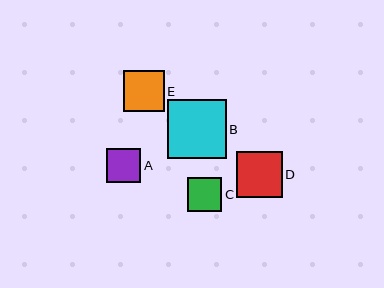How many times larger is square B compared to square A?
Square B is approximately 1.7 times the size of square A.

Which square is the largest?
Square B is the largest with a size of approximately 59 pixels.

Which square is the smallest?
Square C is the smallest with a size of approximately 34 pixels.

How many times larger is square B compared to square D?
Square B is approximately 1.3 times the size of square D.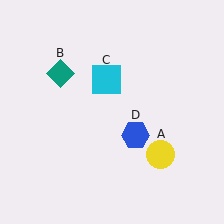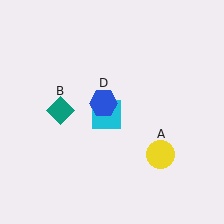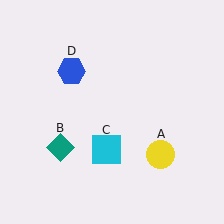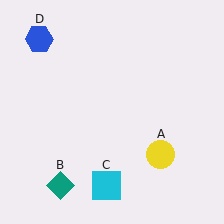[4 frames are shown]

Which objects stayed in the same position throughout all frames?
Yellow circle (object A) remained stationary.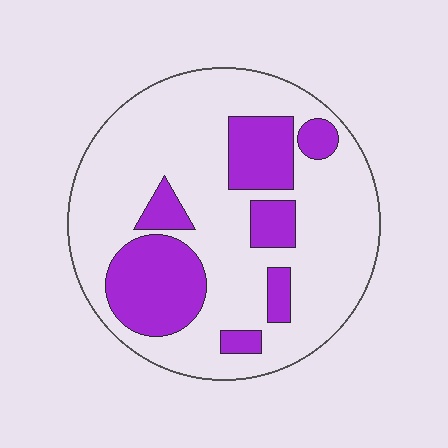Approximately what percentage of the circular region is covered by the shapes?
Approximately 25%.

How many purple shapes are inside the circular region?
7.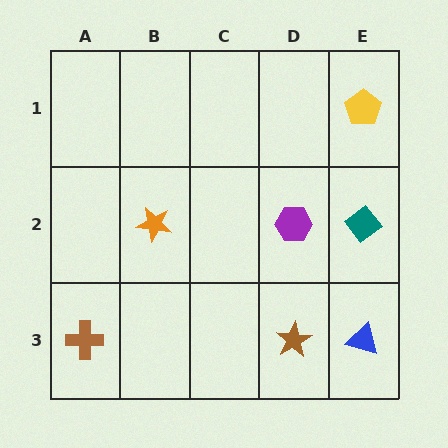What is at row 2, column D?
A purple hexagon.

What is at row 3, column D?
A brown star.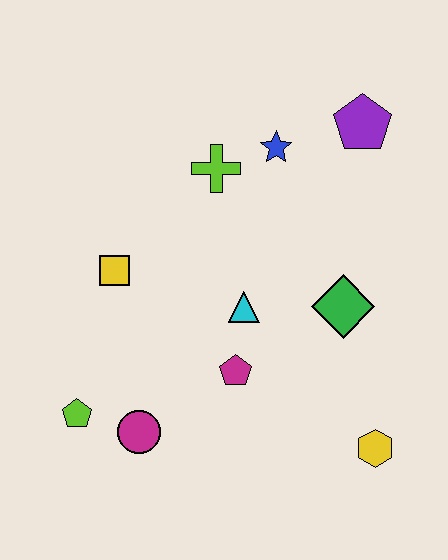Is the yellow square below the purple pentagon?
Yes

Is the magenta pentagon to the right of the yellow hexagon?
No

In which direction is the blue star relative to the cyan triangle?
The blue star is above the cyan triangle.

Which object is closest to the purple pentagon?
The blue star is closest to the purple pentagon.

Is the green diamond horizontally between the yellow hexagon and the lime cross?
Yes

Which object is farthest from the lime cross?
The yellow hexagon is farthest from the lime cross.